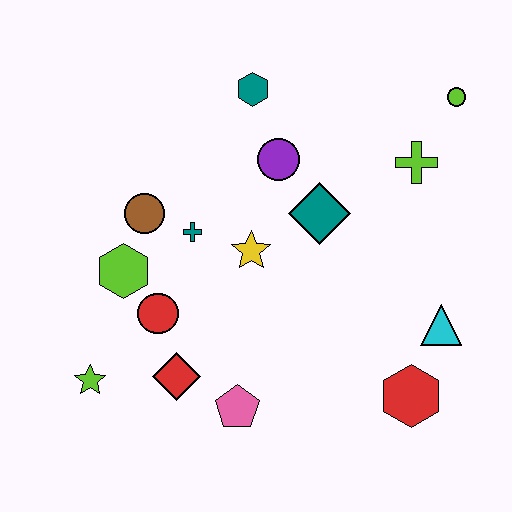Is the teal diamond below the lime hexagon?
No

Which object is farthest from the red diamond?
The lime circle is farthest from the red diamond.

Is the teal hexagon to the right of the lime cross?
No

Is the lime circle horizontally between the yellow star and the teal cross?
No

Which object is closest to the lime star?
The red diamond is closest to the lime star.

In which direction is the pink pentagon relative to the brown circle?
The pink pentagon is below the brown circle.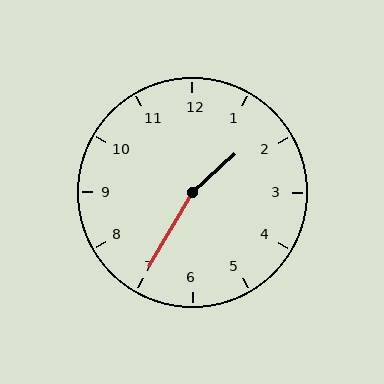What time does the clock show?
1:35.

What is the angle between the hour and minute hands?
Approximately 162 degrees.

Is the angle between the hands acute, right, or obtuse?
It is obtuse.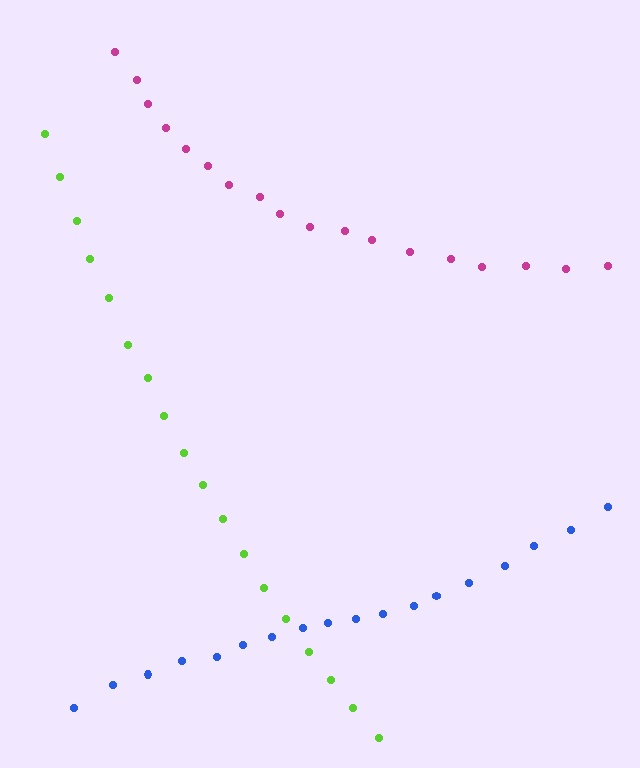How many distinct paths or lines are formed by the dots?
There are 3 distinct paths.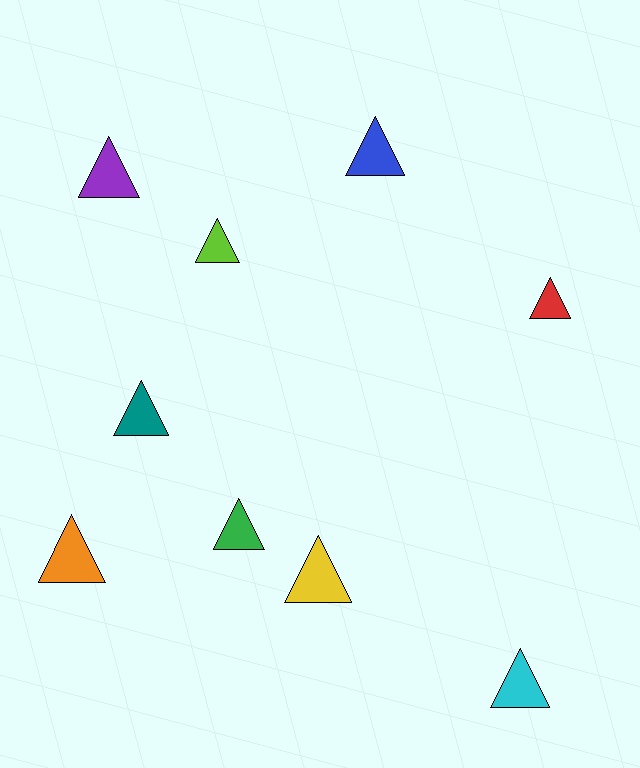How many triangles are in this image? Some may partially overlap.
There are 9 triangles.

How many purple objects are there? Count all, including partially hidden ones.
There is 1 purple object.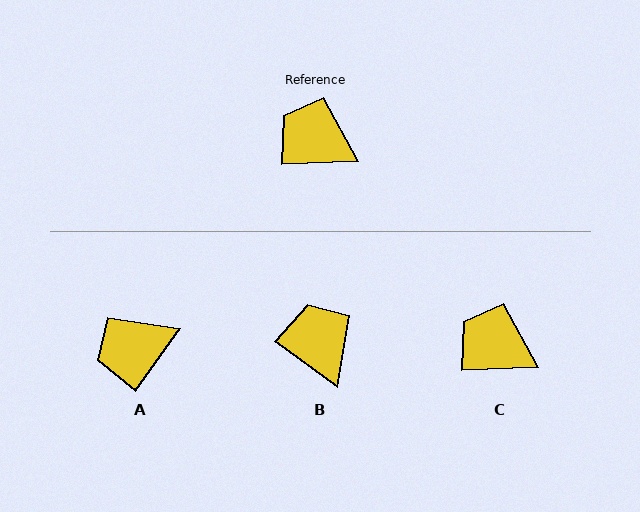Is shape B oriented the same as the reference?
No, it is off by about 39 degrees.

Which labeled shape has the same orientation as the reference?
C.